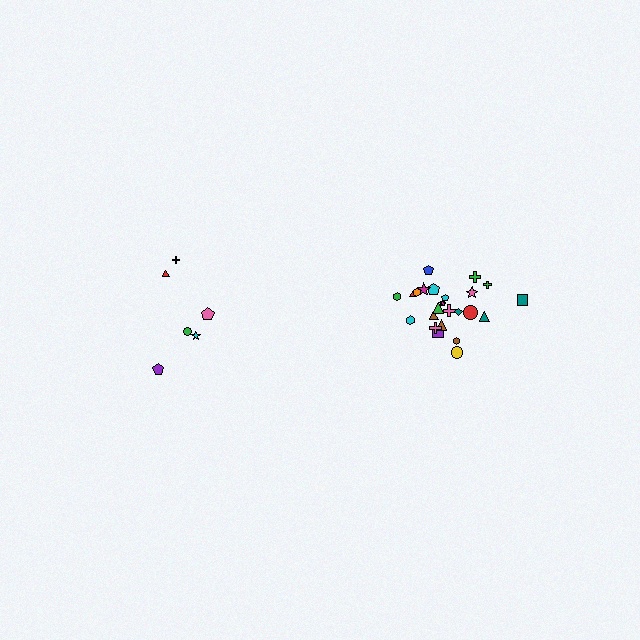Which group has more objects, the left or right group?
The right group.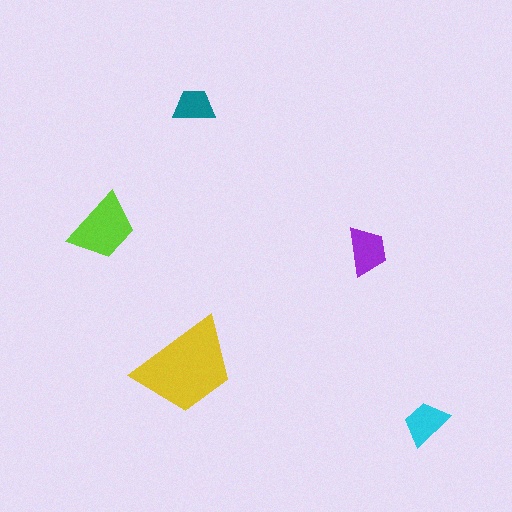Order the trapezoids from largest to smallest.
the yellow one, the lime one, the purple one, the cyan one, the teal one.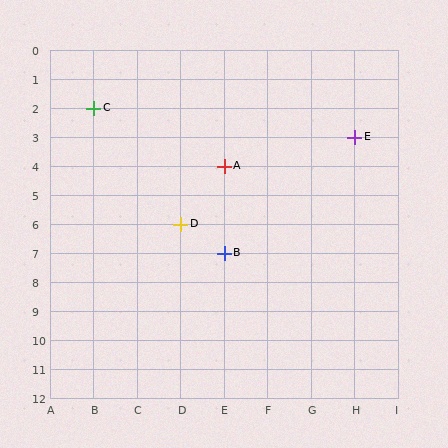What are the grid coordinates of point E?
Point E is at grid coordinates (H, 3).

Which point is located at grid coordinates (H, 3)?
Point E is at (H, 3).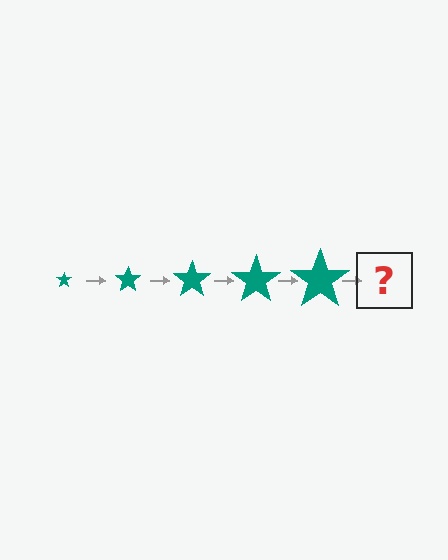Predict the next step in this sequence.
The next step is a teal star, larger than the previous one.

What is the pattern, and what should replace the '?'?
The pattern is that the star gets progressively larger each step. The '?' should be a teal star, larger than the previous one.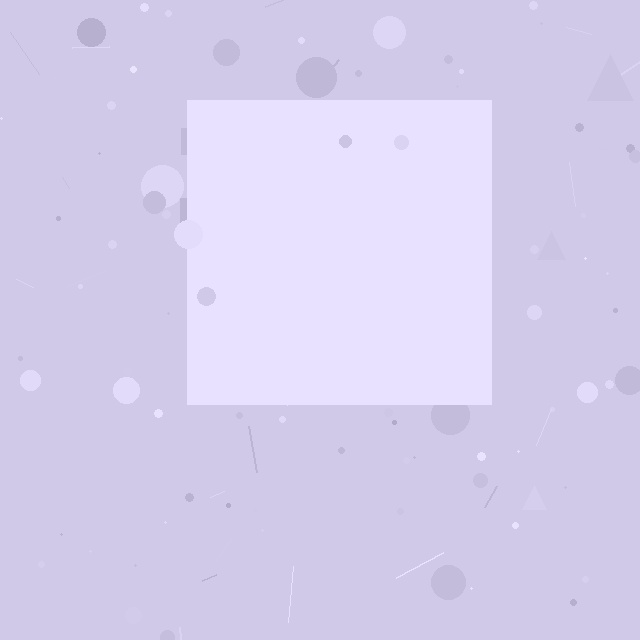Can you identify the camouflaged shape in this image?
The camouflaged shape is a square.